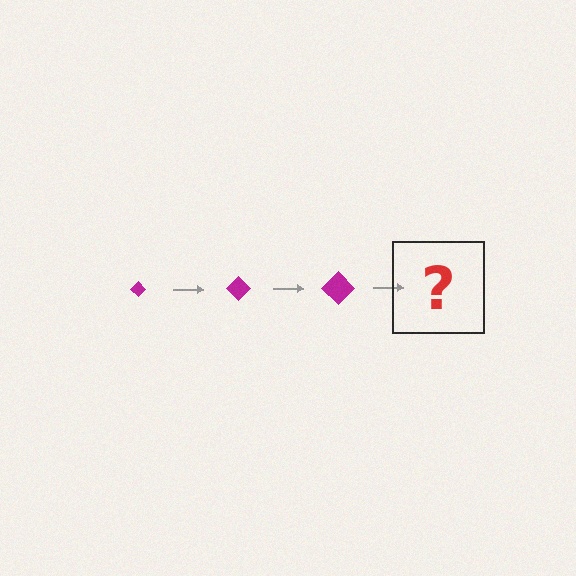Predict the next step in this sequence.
The next step is a magenta diamond, larger than the previous one.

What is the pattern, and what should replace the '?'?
The pattern is that the diamond gets progressively larger each step. The '?' should be a magenta diamond, larger than the previous one.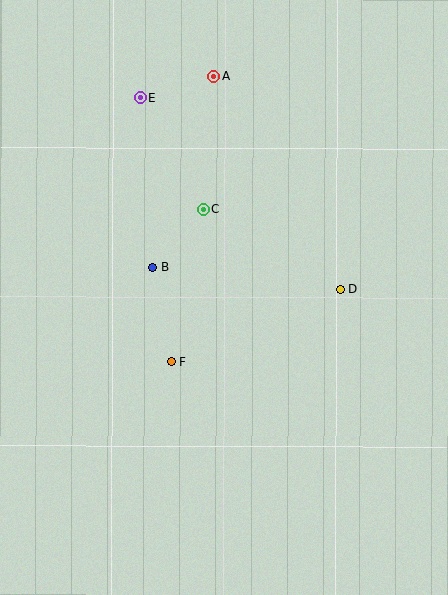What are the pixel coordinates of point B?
Point B is at (153, 267).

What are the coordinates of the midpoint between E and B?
The midpoint between E and B is at (146, 182).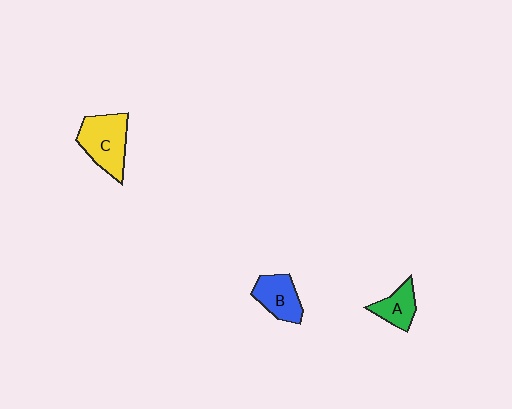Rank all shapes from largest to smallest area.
From largest to smallest: C (yellow), B (blue), A (green).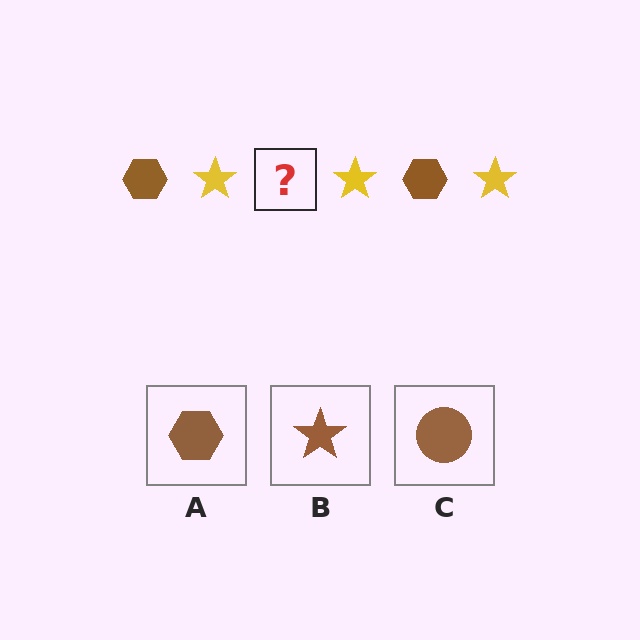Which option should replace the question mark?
Option A.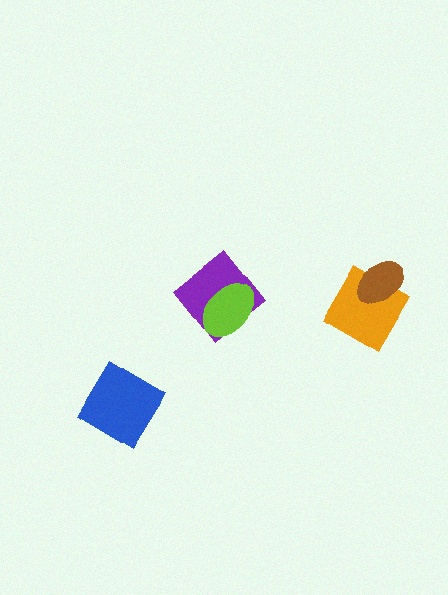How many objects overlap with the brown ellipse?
1 object overlaps with the brown ellipse.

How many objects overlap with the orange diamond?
1 object overlaps with the orange diamond.